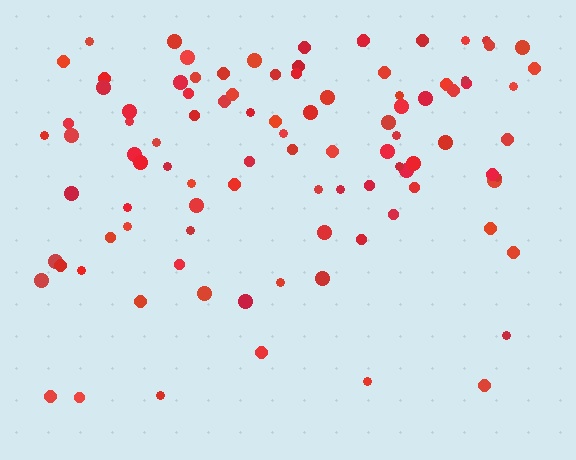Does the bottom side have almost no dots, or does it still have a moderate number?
Still a moderate number, just noticeably fewer than the top.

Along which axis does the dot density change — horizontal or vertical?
Vertical.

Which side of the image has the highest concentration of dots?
The top.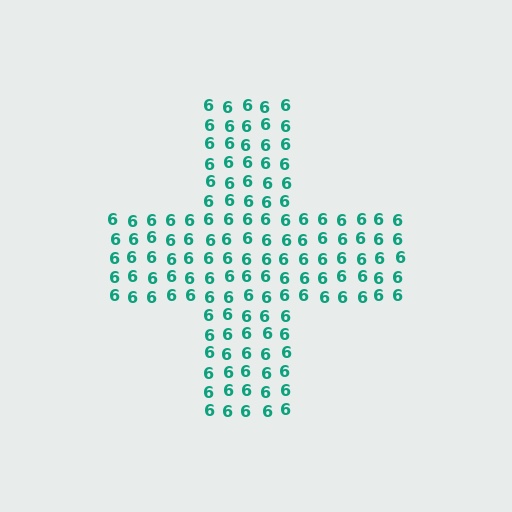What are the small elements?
The small elements are digit 6's.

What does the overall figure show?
The overall figure shows a cross.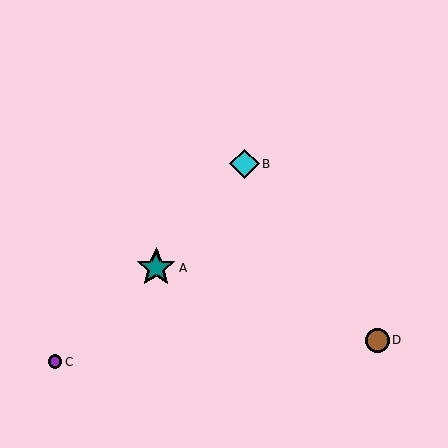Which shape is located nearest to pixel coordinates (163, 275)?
The teal star (labeled A) at (156, 267) is nearest to that location.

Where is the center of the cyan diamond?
The center of the cyan diamond is at (245, 164).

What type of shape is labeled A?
Shape A is a teal star.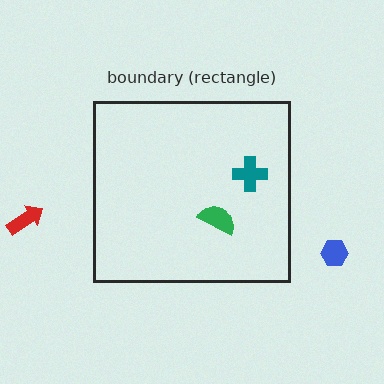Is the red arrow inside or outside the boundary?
Outside.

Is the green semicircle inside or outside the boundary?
Inside.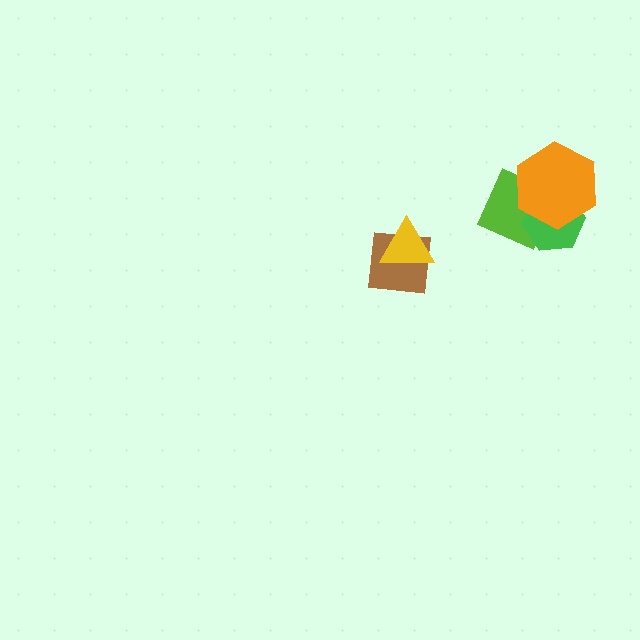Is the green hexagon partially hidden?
Yes, it is partially covered by another shape.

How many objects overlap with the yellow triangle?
1 object overlaps with the yellow triangle.